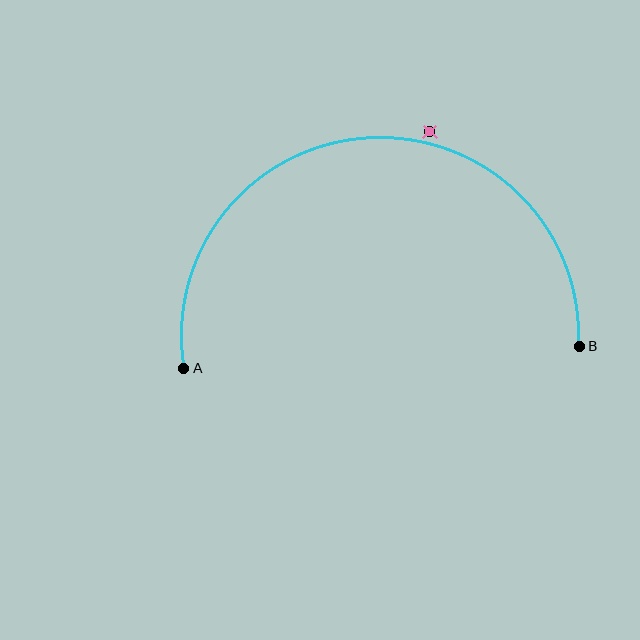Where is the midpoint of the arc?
The arc midpoint is the point on the curve farthest from the straight line joining A and B. It sits above that line.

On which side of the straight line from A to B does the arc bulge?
The arc bulges above the straight line connecting A and B.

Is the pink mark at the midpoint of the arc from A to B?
No — the pink mark does not lie on the arc at all. It sits slightly outside the curve.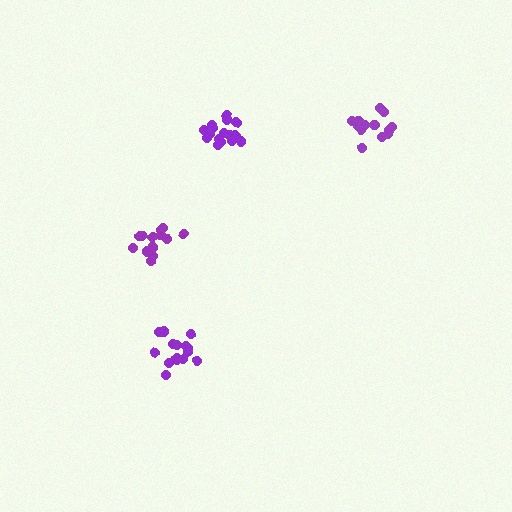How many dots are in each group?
Group 1: 17 dots, Group 2: 13 dots, Group 3: 16 dots, Group 4: 13 dots (59 total).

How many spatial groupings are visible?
There are 4 spatial groupings.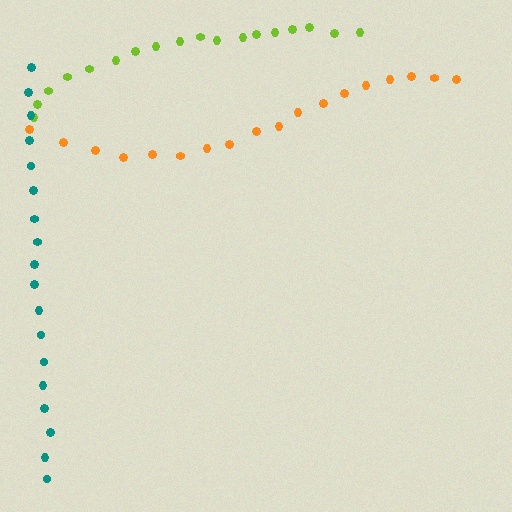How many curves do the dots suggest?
There are 3 distinct paths.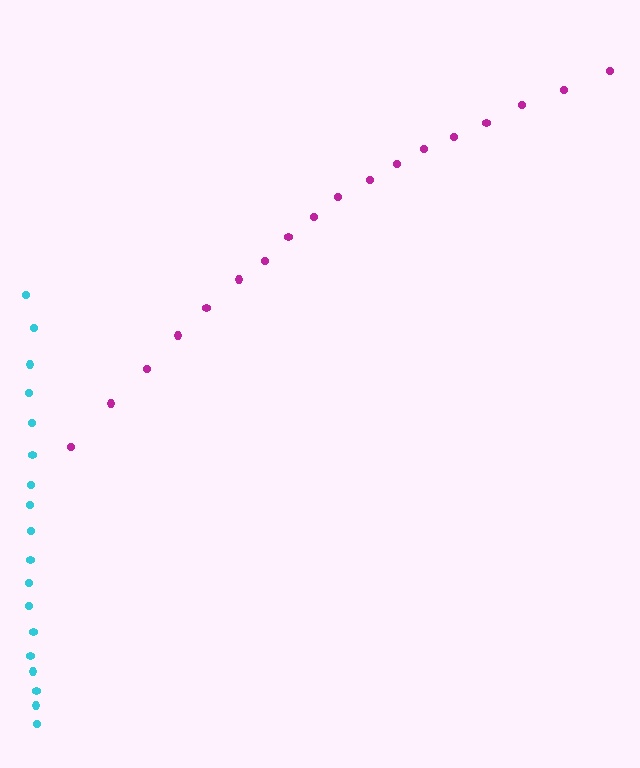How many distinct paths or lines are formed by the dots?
There are 2 distinct paths.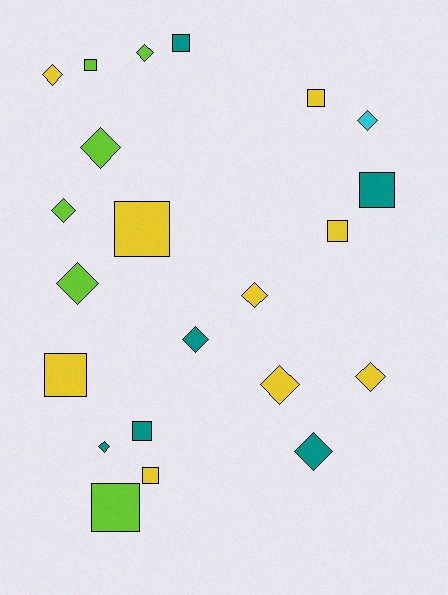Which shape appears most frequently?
Diamond, with 12 objects.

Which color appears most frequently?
Yellow, with 9 objects.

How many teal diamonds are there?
There are 3 teal diamonds.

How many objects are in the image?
There are 22 objects.